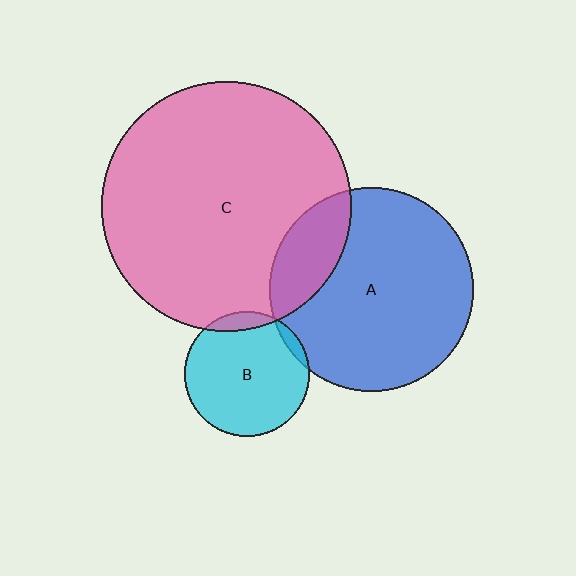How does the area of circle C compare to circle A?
Approximately 1.5 times.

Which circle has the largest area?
Circle C (pink).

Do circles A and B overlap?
Yes.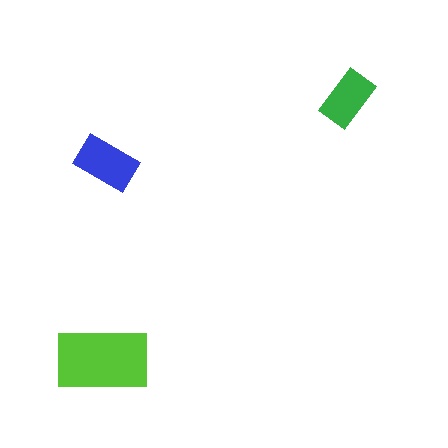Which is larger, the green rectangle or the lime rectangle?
The lime one.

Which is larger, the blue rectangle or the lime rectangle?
The lime one.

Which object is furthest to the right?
The green rectangle is rightmost.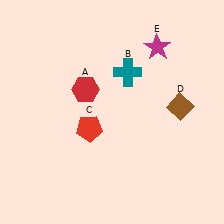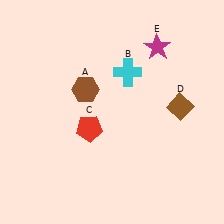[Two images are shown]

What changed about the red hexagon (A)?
In Image 1, A is red. In Image 2, it changed to brown.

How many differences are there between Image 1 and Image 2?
There are 2 differences between the two images.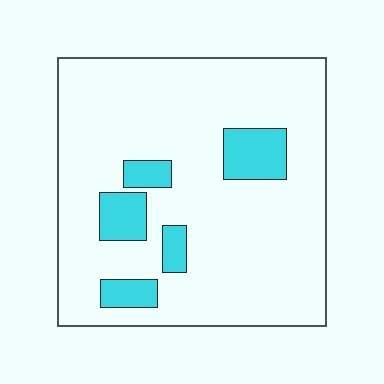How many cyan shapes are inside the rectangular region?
5.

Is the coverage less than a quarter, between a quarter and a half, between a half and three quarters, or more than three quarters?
Less than a quarter.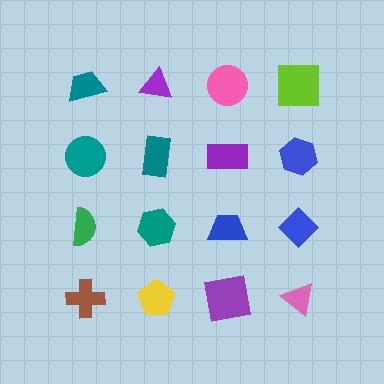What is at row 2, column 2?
A teal rectangle.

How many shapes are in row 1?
4 shapes.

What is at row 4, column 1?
A brown cross.